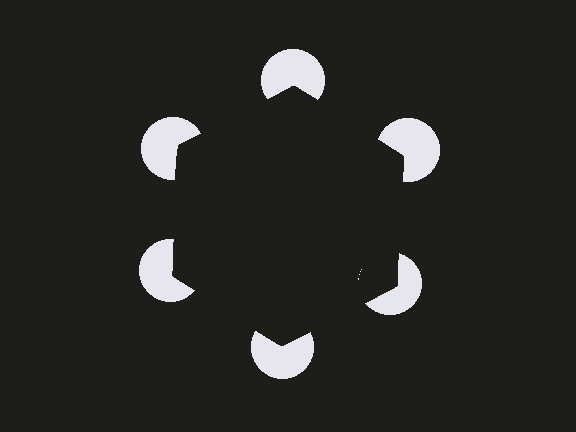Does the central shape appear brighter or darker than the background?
It typically appears slightly darker than the background, even though no actual brightness change is drawn.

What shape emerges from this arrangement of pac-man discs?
An illusory hexagon — its edges are inferred from the aligned wedge cuts in the pac-man discs, not physically drawn.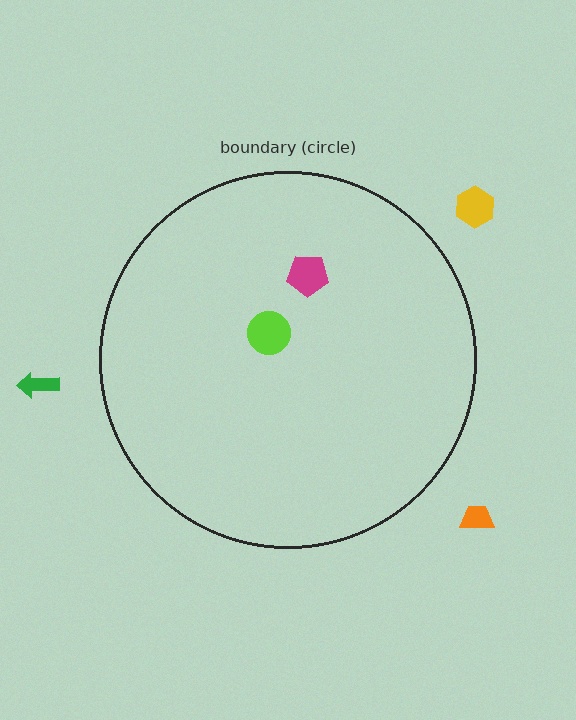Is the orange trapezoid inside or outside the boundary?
Outside.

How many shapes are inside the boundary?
2 inside, 3 outside.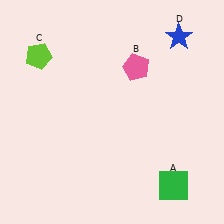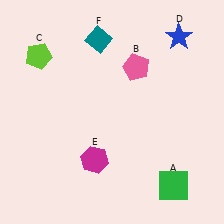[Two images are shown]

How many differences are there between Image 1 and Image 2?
There are 2 differences between the two images.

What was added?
A magenta hexagon (E), a teal diamond (F) were added in Image 2.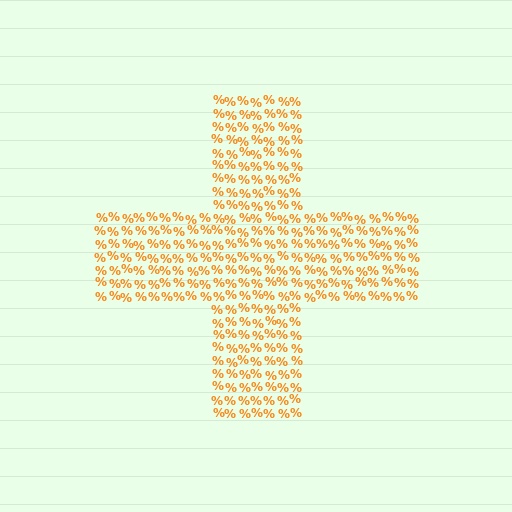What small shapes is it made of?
It is made of small percent signs.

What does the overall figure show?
The overall figure shows a cross.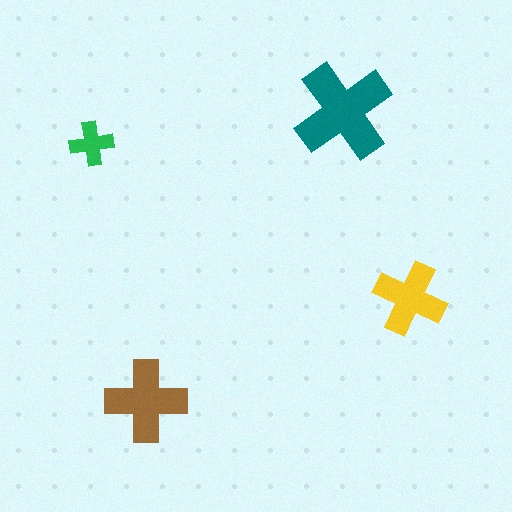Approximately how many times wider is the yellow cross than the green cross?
About 1.5 times wider.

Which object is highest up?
The teal cross is topmost.